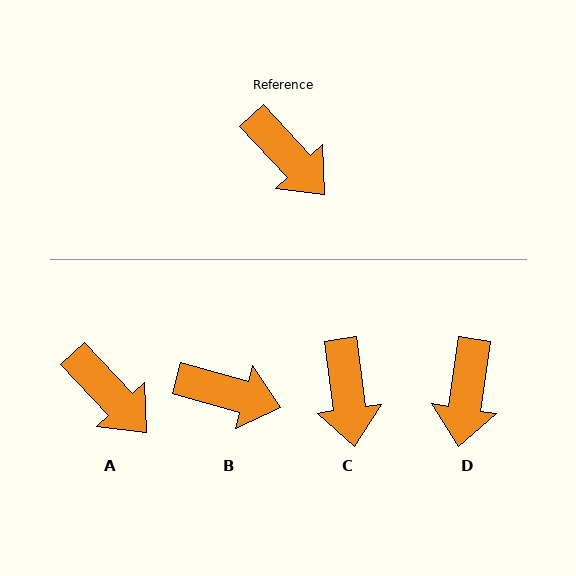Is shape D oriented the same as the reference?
No, it is off by about 51 degrees.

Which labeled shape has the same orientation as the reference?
A.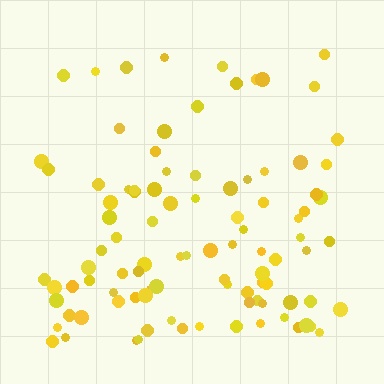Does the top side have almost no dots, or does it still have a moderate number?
Still a moderate number, just noticeably fewer than the bottom.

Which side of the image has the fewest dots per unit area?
The top.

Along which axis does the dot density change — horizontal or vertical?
Vertical.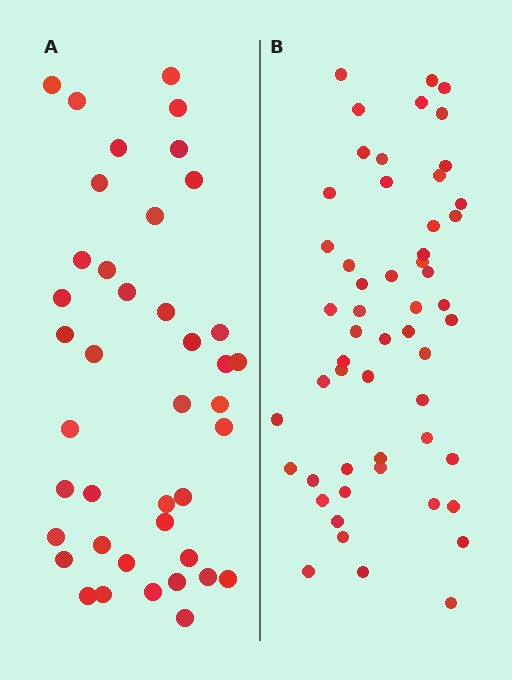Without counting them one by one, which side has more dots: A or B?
Region B (the right region) has more dots.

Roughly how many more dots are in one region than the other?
Region B has approximately 15 more dots than region A.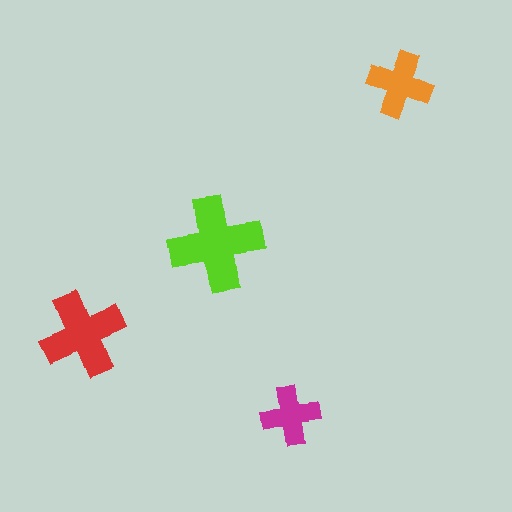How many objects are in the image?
There are 4 objects in the image.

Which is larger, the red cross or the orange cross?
The red one.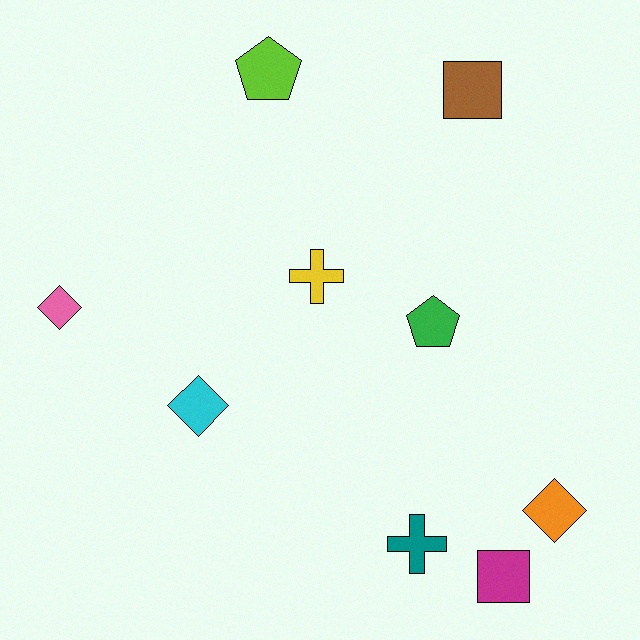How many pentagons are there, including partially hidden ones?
There are 2 pentagons.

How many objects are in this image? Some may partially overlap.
There are 9 objects.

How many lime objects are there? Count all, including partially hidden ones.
There is 1 lime object.